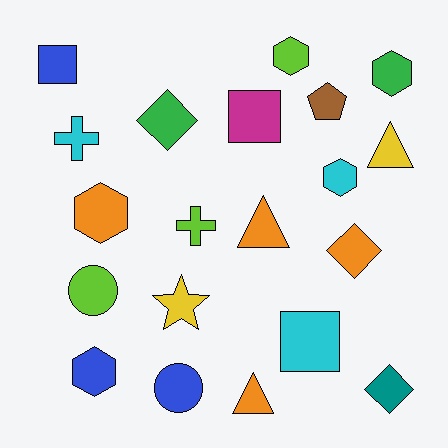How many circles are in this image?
There are 2 circles.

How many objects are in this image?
There are 20 objects.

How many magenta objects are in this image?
There is 1 magenta object.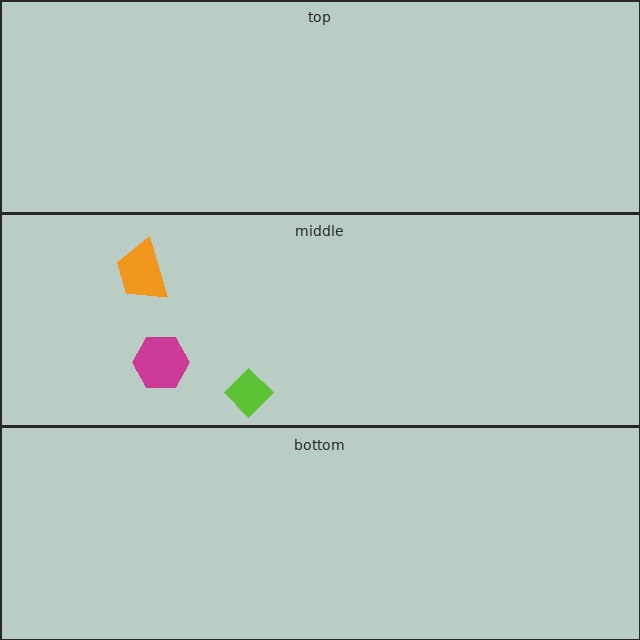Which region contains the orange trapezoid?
The middle region.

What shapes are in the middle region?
The orange trapezoid, the lime diamond, the magenta hexagon.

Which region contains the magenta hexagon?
The middle region.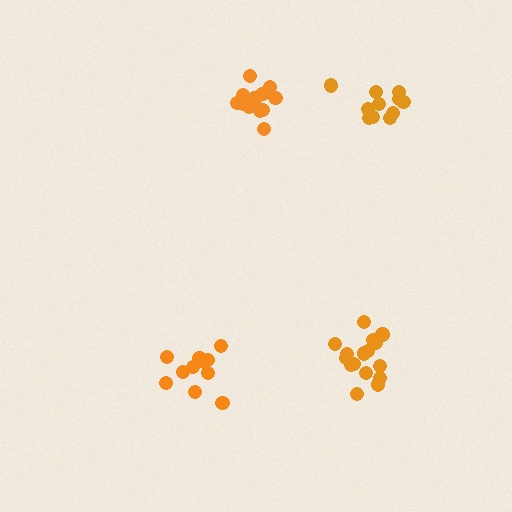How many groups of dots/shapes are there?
There are 4 groups.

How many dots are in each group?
Group 1: 14 dots, Group 2: 11 dots, Group 3: 16 dots, Group 4: 11 dots (52 total).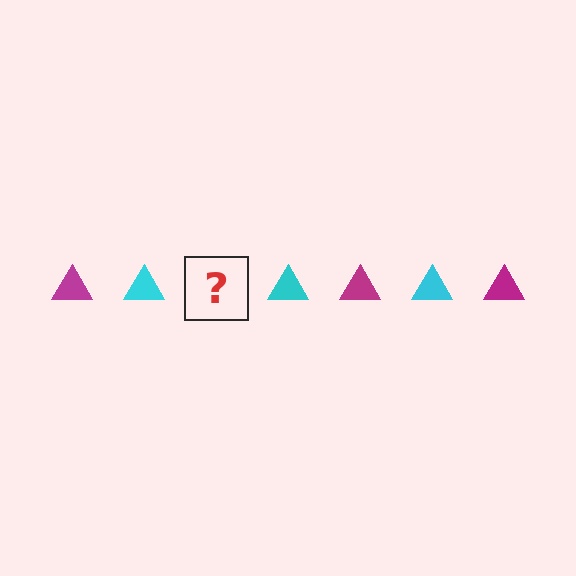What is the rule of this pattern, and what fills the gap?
The rule is that the pattern cycles through magenta, cyan triangles. The gap should be filled with a magenta triangle.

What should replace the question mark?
The question mark should be replaced with a magenta triangle.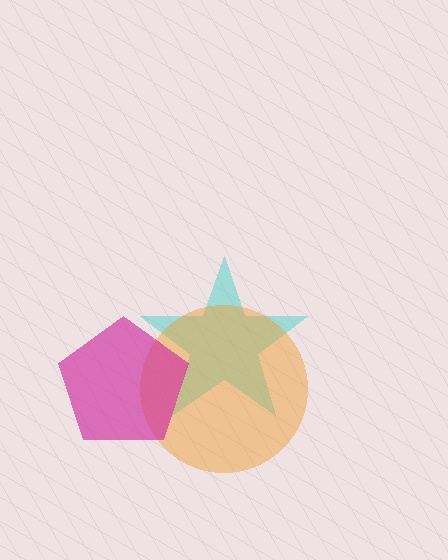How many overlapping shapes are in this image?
There are 3 overlapping shapes in the image.